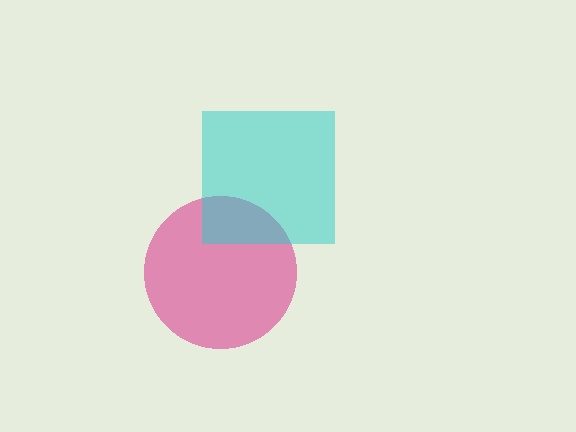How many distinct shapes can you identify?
There are 2 distinct shapes: a pink circle, a cyan square.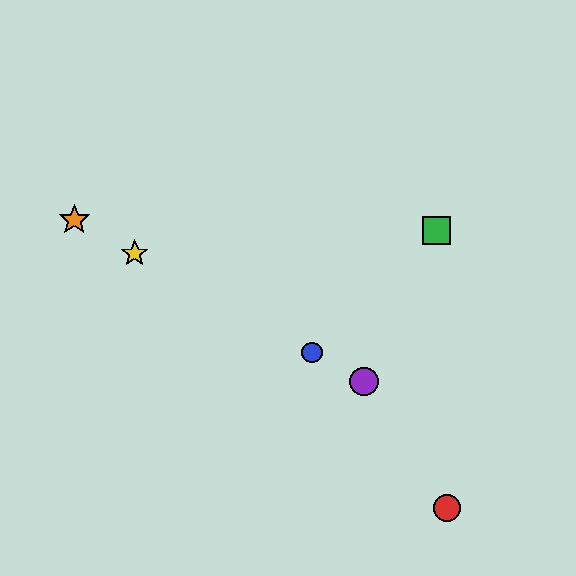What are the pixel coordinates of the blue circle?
The blue circle is at (312, 352).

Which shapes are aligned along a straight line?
The blue circle, the yellow star, the purple circle, the orange star are aligned along a straight line.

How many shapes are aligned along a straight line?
4 shapes (the blue circle, the yellow star, the purple circle, the orange star) are aligned along a straight line.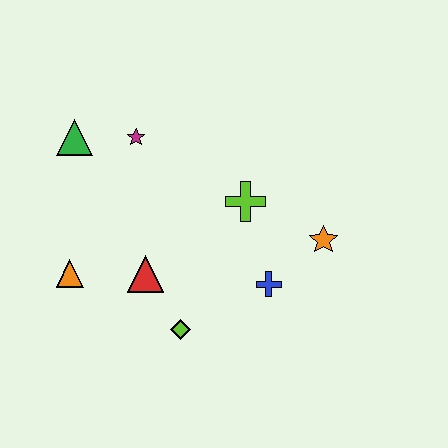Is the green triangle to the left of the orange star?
Yes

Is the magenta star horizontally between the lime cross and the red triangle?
No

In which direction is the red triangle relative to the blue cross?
The red triangle is to the left of the blue cross.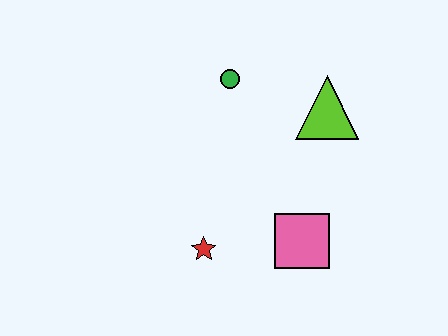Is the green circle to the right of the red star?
Yes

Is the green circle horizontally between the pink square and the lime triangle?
No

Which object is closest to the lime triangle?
The green circle is closest to the lime triangle.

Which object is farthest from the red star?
The lime triangle is farthest from the red star.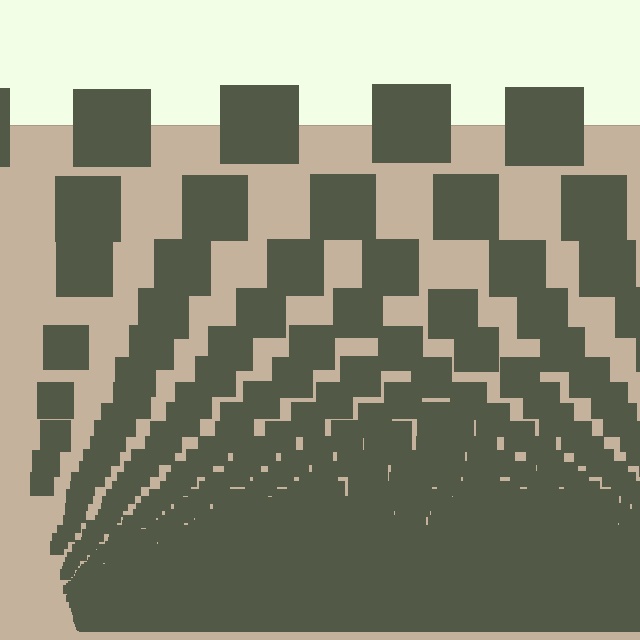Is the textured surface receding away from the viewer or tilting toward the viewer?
The surface appears to tilt toward the viewer. Texture elements get larger and sparser toward the top.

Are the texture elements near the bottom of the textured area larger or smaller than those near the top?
Smaller. The gradient is inverted — elements near the bottom are smaller and denser.